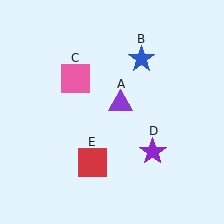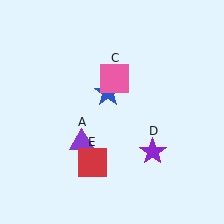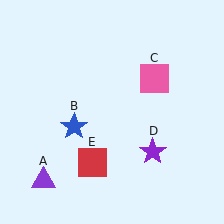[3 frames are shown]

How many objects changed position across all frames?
3 objects changed position: purple triangle (object A), blue star (object B), pink square (object C).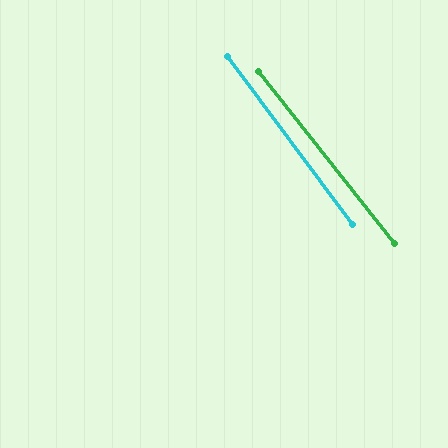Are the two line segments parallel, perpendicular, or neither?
Parallel — their directions differ by only 1.5°.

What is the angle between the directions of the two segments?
Approximately 2 degrees.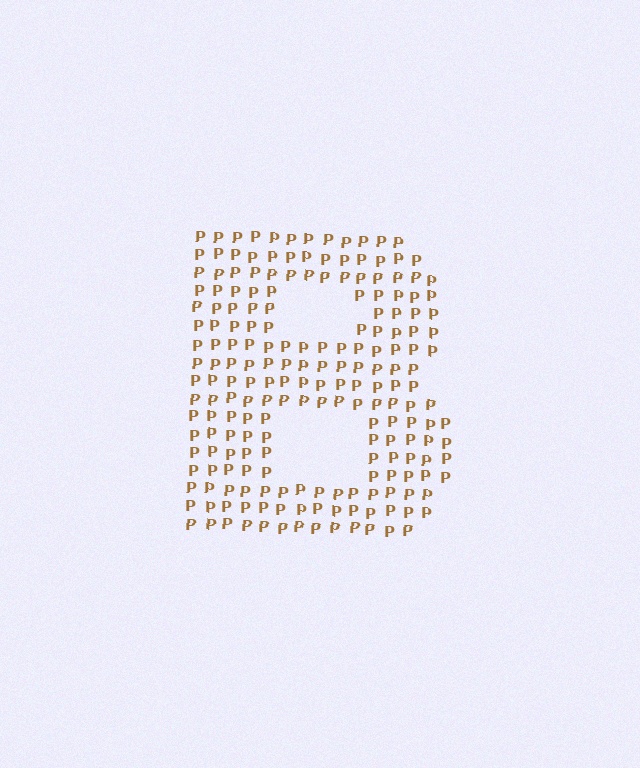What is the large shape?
The large shape is the letter B.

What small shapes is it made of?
It is made of small letter P's.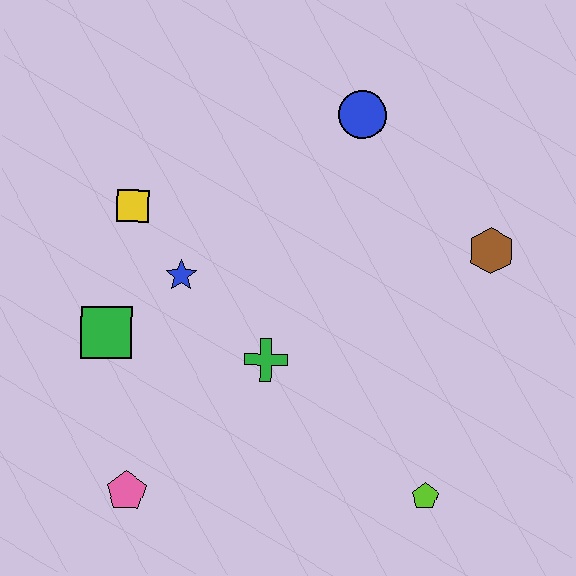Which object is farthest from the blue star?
The lime pentagon is farthest from the blue star.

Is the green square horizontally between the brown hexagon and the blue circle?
No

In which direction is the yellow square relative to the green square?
The yellow square is above the green square.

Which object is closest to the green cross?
The blue star is closest to the green cross.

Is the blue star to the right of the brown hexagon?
No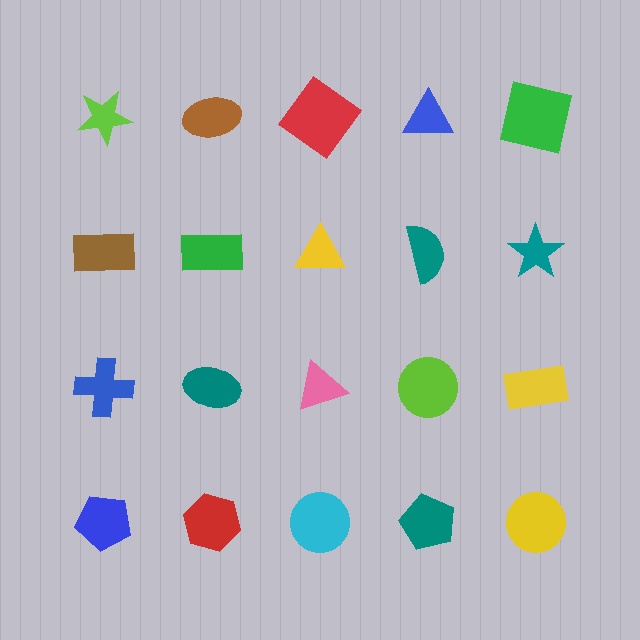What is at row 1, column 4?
A blue triangle.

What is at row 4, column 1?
A blue pentagon.